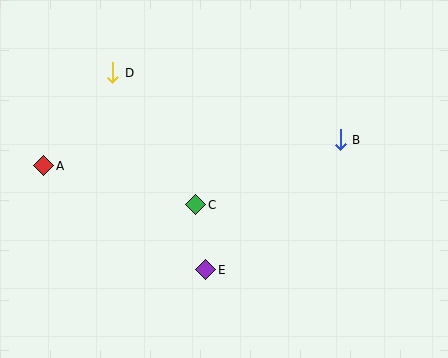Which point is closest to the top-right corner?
Point B is closest to the top-right corner.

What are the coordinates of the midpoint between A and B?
The midpoint between A and B is at (192, 153).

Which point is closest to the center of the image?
Point C at (196, 205) is closest to the center.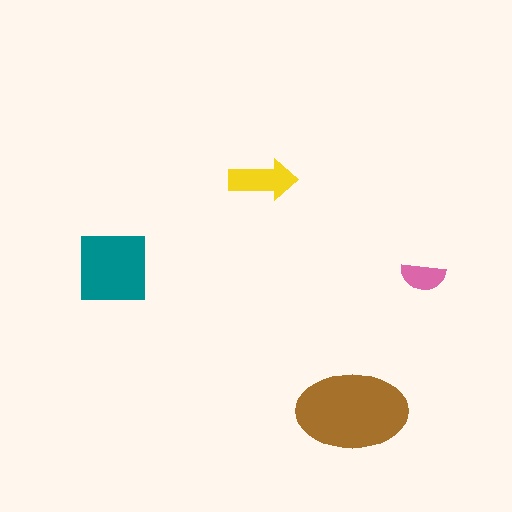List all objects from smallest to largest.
The pink semicircle, the yellow arrow, the teal square, the brown ellipse.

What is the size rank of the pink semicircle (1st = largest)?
4th.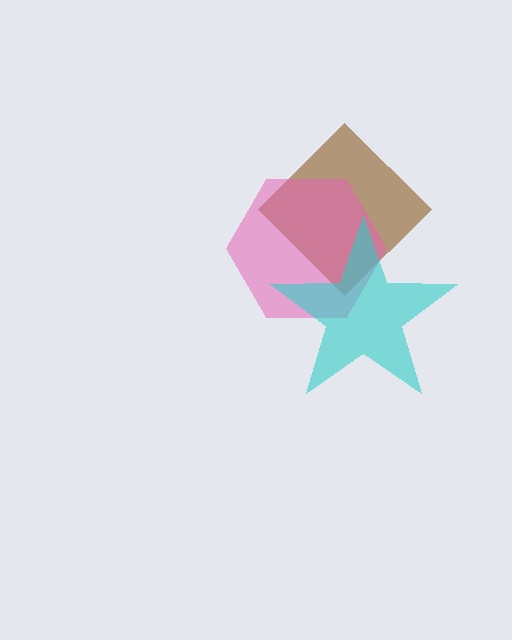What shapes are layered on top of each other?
The layered shapes are: a brown diamond, a pink hexagon, a cyan star.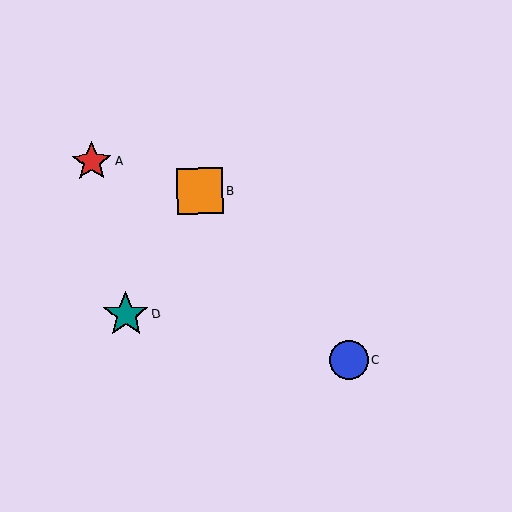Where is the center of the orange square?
The center of the orange square is at (200, 191).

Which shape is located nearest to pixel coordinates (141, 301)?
The teal star (labeled D) at (126, 315) is nearest to that location.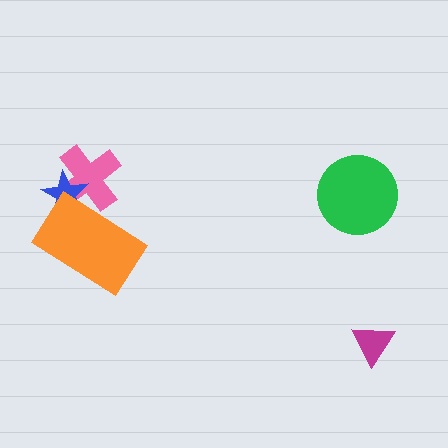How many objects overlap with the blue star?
2 objects overlap with the blue star.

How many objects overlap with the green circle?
0 objects overlap with the green circle.